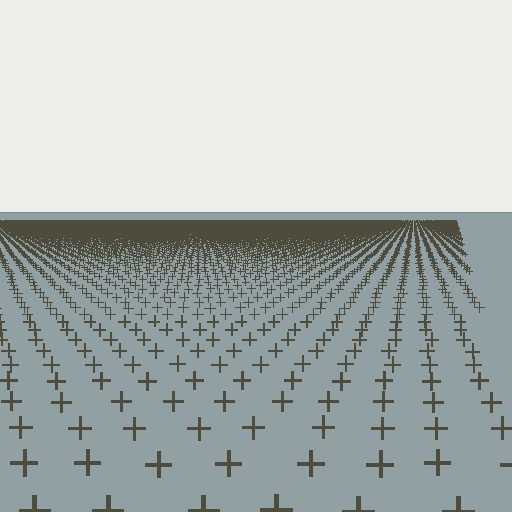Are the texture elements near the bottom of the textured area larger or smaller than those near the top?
Larger. Near the bottom, elements are closer to the viewer and appear at a bigger on-screen size.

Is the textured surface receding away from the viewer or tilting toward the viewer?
The surface is receding away from the viewer. Texture elements get smaller and denser toward the top.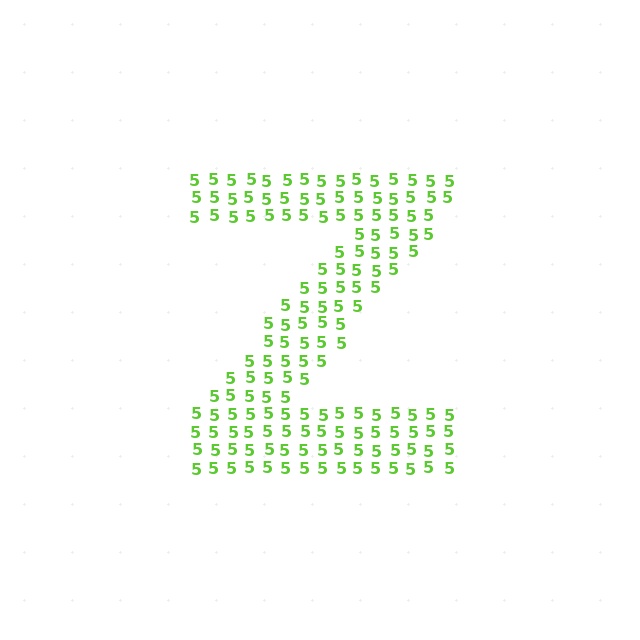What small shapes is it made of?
It is made of small digit 5's.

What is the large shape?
The large shape is the letter Z.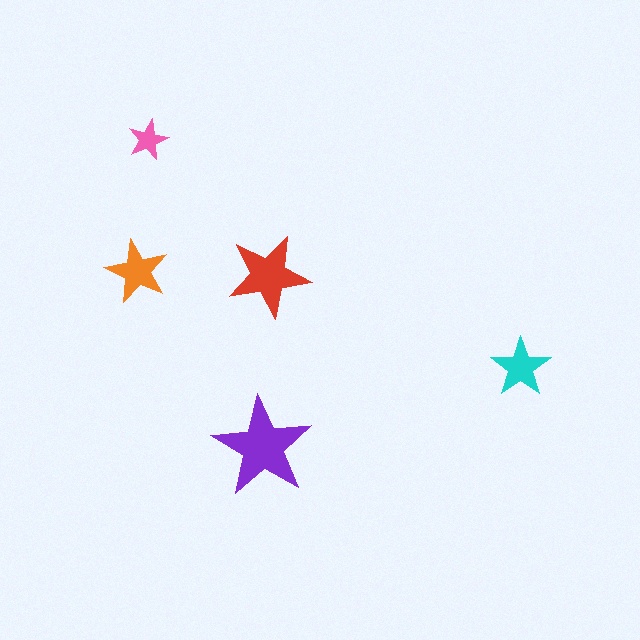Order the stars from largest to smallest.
the purple one, the red one, the orange one, the cyan one, the pink one.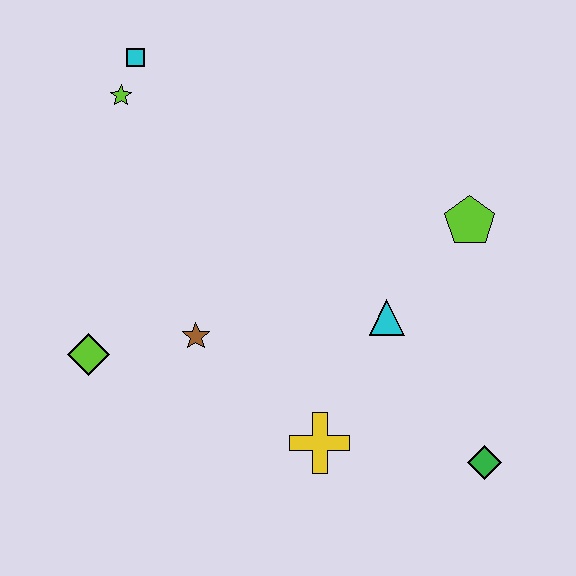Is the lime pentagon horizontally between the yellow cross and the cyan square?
No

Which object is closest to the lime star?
The cyan square is closest to the lime star.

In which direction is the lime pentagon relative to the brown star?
The lime pentagon is to the right of the brown star.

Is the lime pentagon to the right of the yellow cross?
Yes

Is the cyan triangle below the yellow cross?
No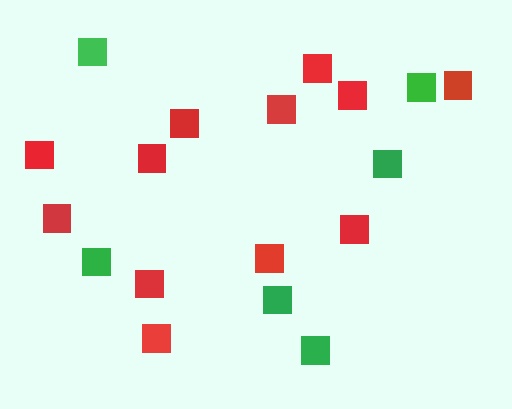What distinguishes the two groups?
There are 2 groups: one group of green squares (6) and one group of red squares (12).